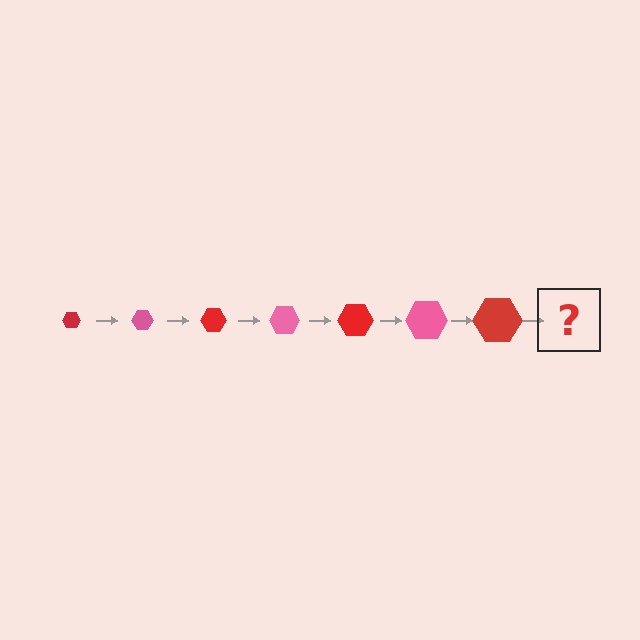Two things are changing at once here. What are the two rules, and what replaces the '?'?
The two rules are that the hexagon grows larger each step and the color cycles through red and pink. The '?' should be a pink hexagon, larger than the previous one.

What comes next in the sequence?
The next element should be a pink hexagon, larger than the previous one.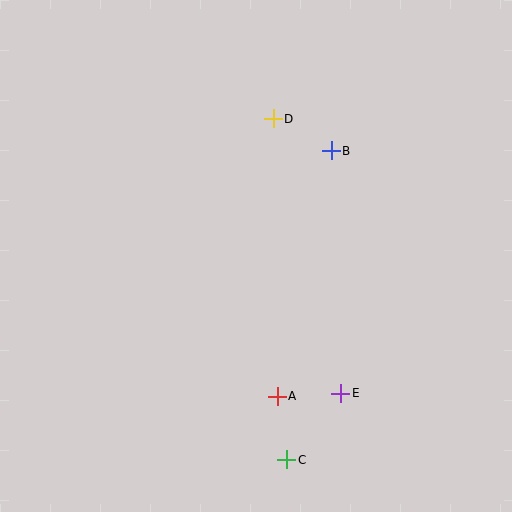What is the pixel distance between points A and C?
The distance between A and C is 64 pixels.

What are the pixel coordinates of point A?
Point A is at (277, 396).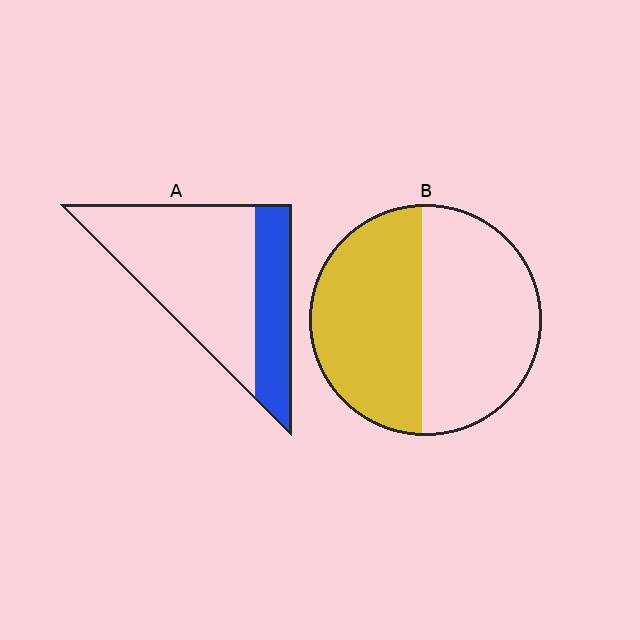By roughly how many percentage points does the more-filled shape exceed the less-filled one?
By roughly 20 percentage points (B over A).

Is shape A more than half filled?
No.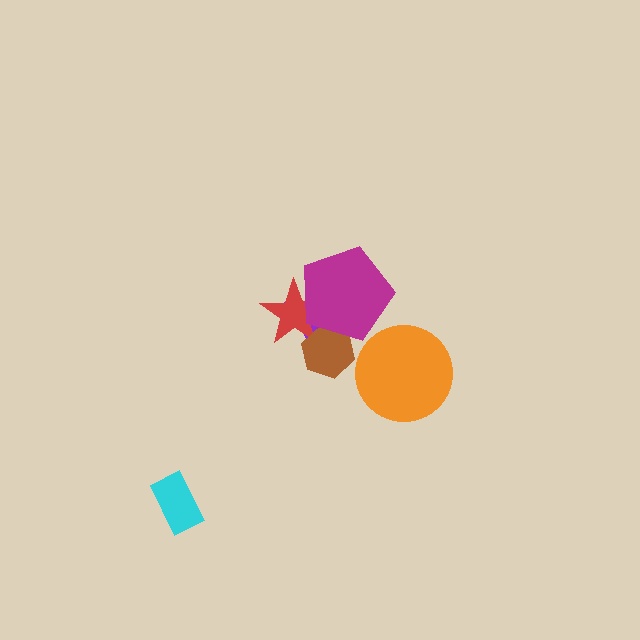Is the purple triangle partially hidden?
Yes, it is partially covered by another shape.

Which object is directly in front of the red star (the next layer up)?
The brown hexagon is directly in front of the red star.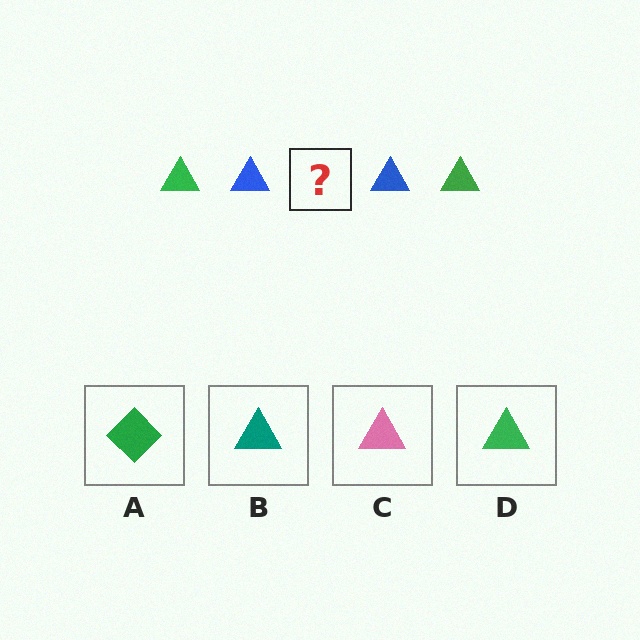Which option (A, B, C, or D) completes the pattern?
D.